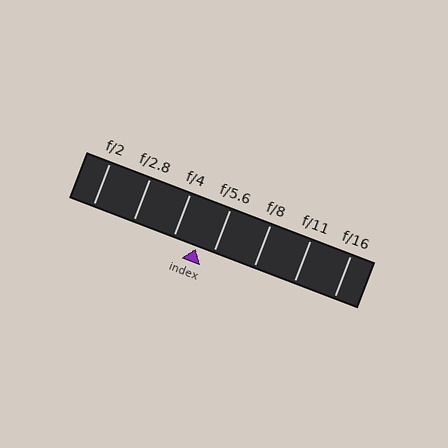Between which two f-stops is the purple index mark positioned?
The index mark is between f/4 and f/5.6.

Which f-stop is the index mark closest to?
The index mark is closest to f/5.6.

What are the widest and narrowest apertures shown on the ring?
The widest aperture shown is f/2 and the narrowest is f/16.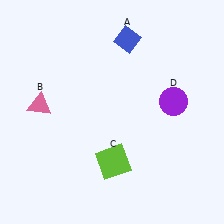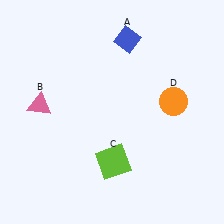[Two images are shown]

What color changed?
The circle (D) changed from purple in Image 1 to orange in Image 2.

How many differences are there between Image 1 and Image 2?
There is 1 difference between the two images.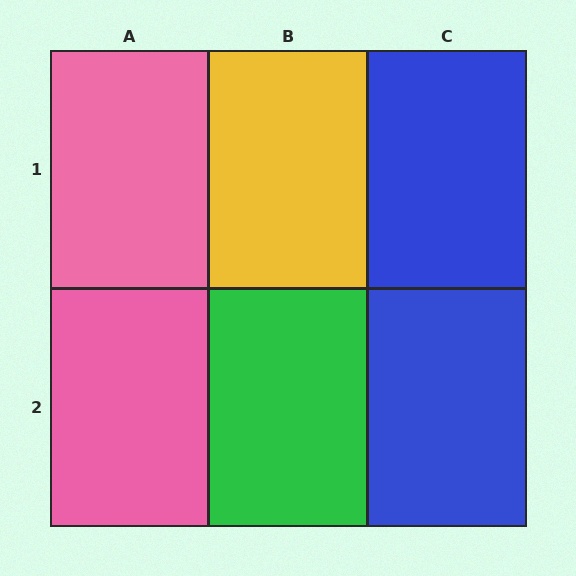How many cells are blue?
2 cells are blue.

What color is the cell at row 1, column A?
Pink.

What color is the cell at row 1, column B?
Yellow.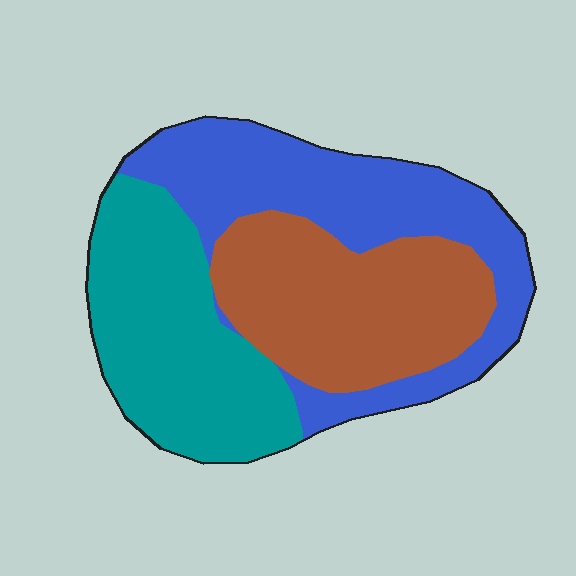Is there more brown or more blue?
Blue.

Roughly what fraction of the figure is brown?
Brown covers 32% of the figure.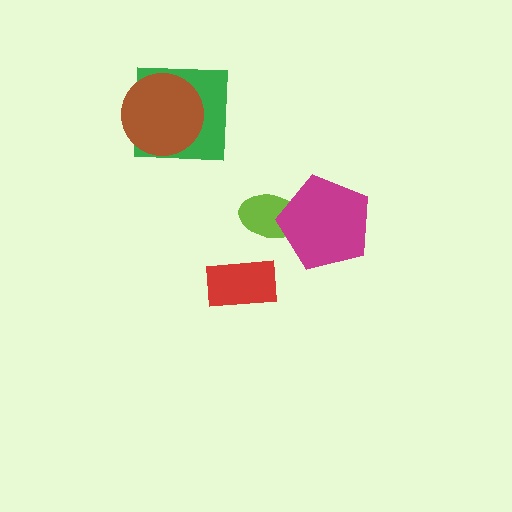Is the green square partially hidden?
Yes, it is partially covered by another shape.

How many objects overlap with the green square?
1 object overlaps with the green square.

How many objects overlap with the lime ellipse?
1 object overlaps with the lime ellipse.